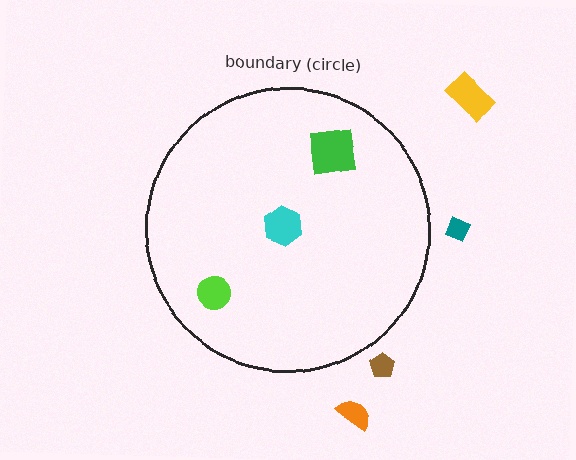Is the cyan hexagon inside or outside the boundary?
Inside.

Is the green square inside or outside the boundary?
Inside.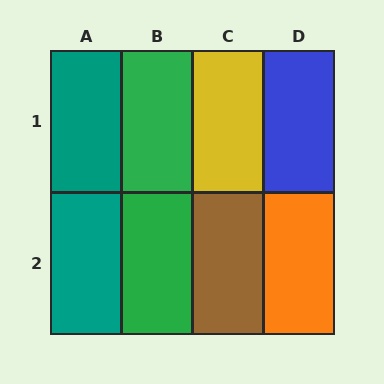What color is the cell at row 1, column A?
Teal.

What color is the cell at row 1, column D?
Blue.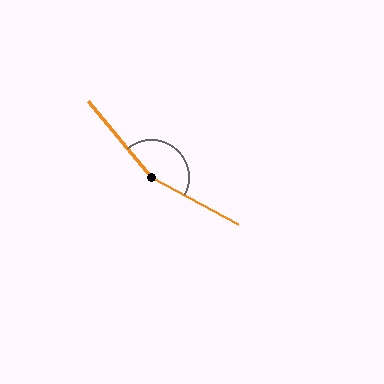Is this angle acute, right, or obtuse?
It is obtuse.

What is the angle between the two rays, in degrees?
Approximately 158 degrees.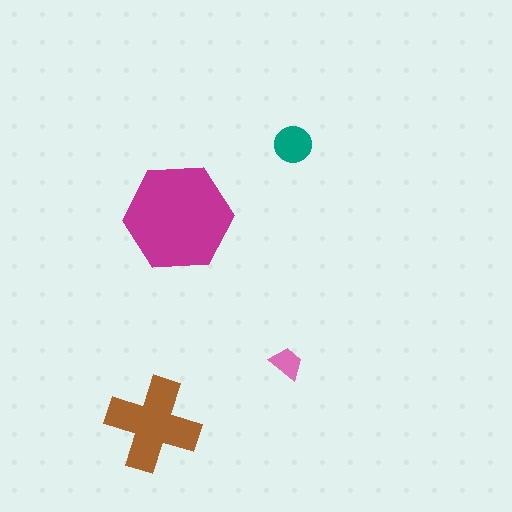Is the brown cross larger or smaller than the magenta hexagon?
Smaller.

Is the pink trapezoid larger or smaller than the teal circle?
Smaller.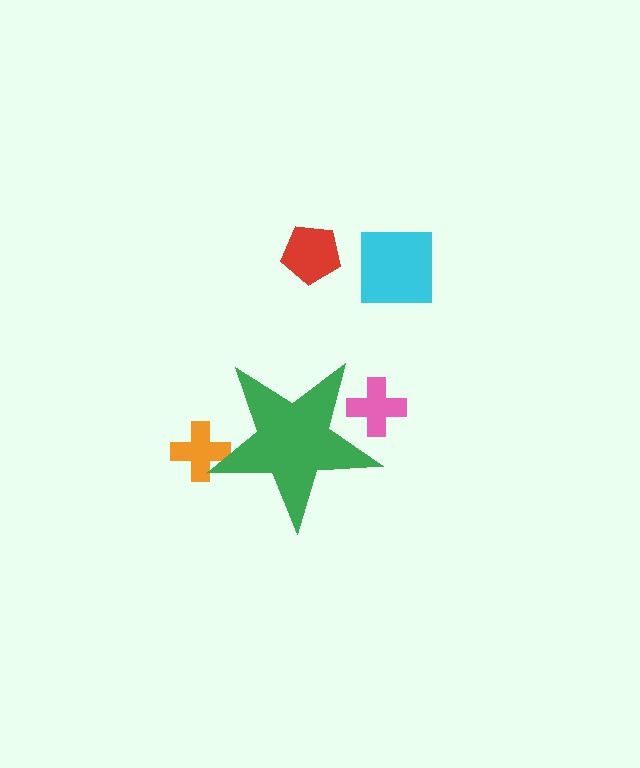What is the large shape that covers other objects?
A green star.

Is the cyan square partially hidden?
No, the cyan square is fully visible.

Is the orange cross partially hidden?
Yes, the orange cross is partially hidden behind the green star.